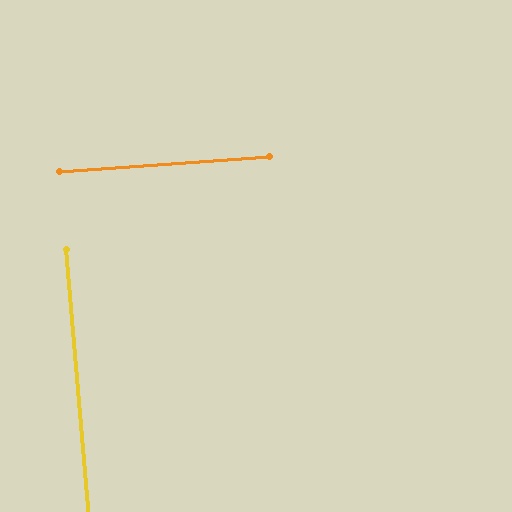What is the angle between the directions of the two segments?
Approximately 89 degrees.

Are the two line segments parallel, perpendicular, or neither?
Perpendicular — they meet at approximately 89°.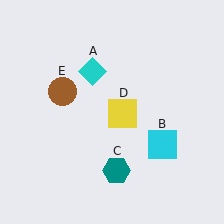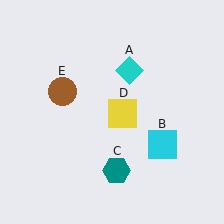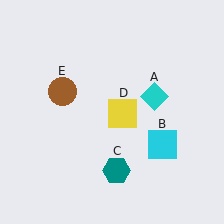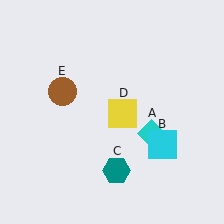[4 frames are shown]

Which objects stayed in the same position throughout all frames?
Cyan square (object B) and teal hexagon (object C) and yellow square (object D) and brown circle (object E) remained stationary.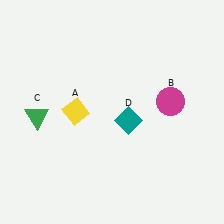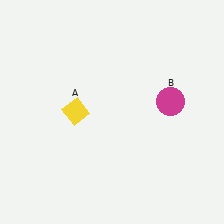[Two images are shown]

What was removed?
The green triangle (C), the teal diamond (D) were removed in Image 2.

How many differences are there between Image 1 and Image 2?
There are 2 differences between the two images.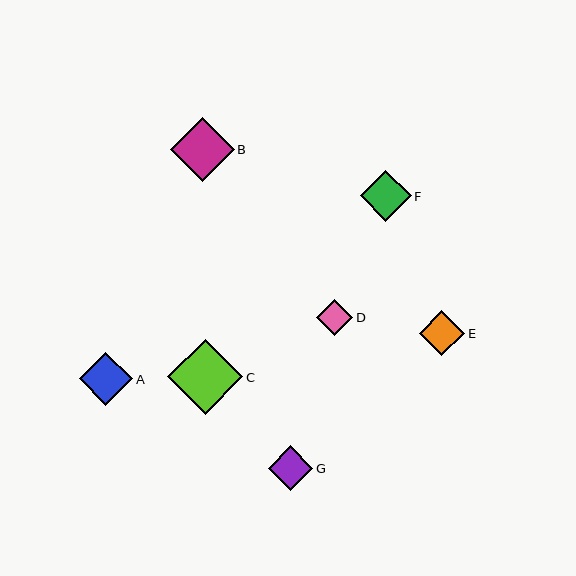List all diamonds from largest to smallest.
From largest to smallest: C, B, A, F, E, G, D.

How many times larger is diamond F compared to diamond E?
Diamond F is approximately 1.1 times the size of diamond E.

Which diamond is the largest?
Diamond C is the largest with a size of approximately 75 pixels.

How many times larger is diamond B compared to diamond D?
Diamond B is approximately 1.8 times the size of diamond D.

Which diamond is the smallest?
Diamond D is the smallest with a size of approximately 36 pixels.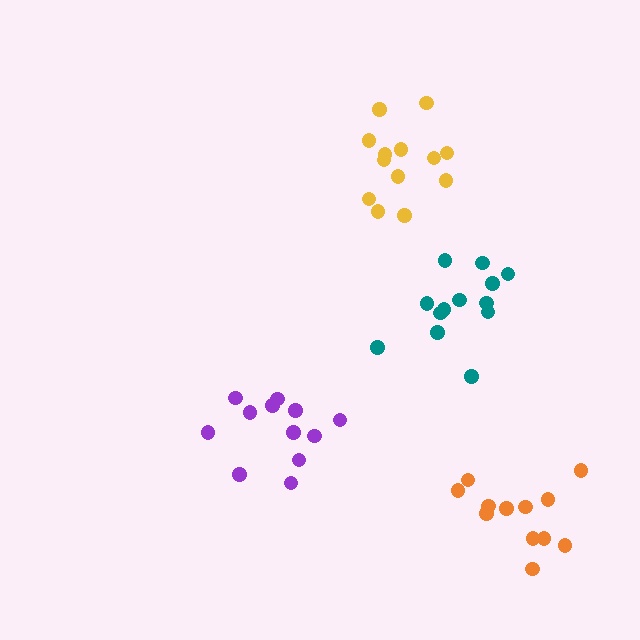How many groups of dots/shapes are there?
There are 4 groups.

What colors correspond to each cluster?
The clusters are colored: purple, orange, yellow, teal.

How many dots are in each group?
Group 1: 12 dots, Group 2: 12 dots, Group 3: 13 dots, Group 4: 13 dots (50 total).